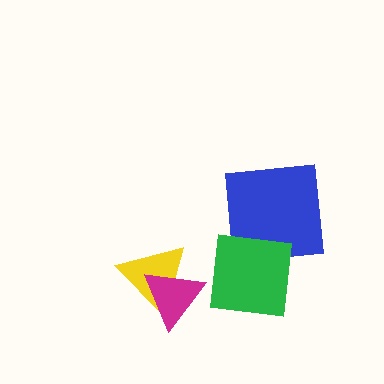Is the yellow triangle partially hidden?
Yes, it is partially covered by another shape.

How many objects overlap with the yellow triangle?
1 object overlaps with the yellow triangle.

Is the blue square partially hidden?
Yes, it is partially covered by another shape.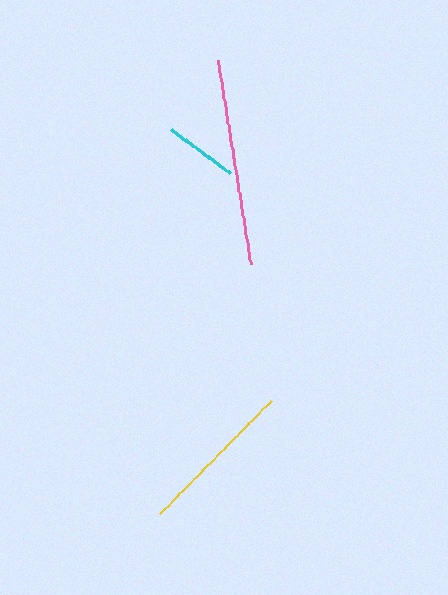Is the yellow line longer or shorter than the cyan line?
The yellow line is longer than the cyan line.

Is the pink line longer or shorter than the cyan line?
The pink line is longer than the cyan line.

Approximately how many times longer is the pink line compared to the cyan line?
The pink line is approximately 2.8 times the length of the cyan line.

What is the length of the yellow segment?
The yellow segment is approximately 159 pixels long.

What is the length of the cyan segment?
The cyan segment is approximately 73 pixels long.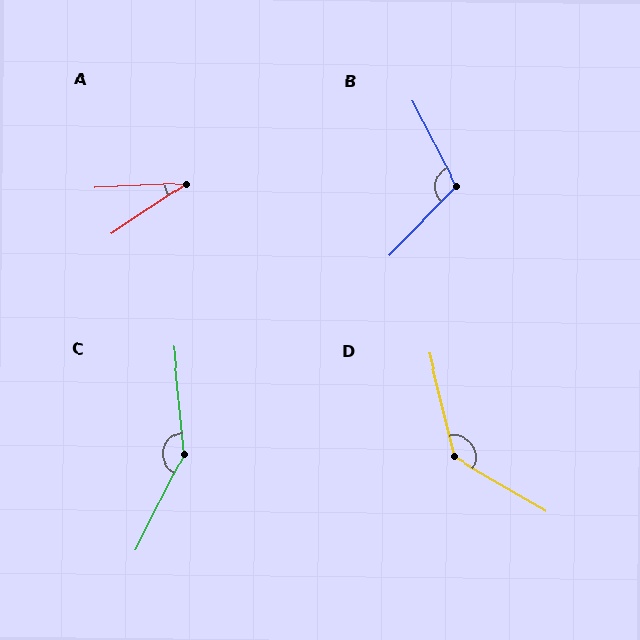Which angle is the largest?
C, at approximately 148 degrees.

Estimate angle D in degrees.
Approximately 134 degrees.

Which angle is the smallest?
A, at approximately 31 degrees.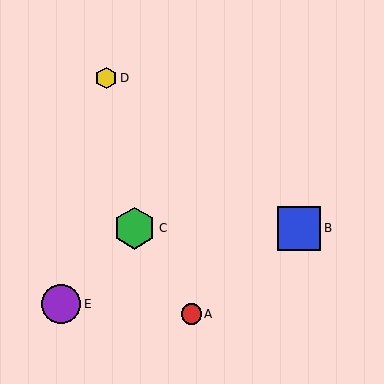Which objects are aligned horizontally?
Objects B, C are aligned horizontally.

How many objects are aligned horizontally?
2 objects (B, C) are aligned horizontally.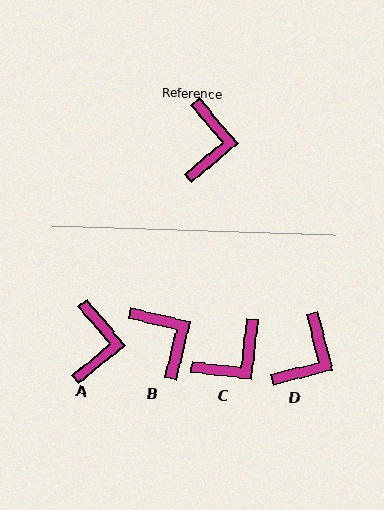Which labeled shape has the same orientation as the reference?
A.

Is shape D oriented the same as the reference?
No, it is off by about 26 degrees.